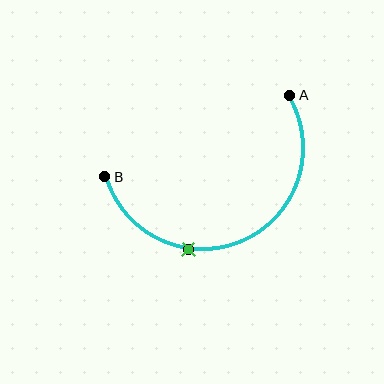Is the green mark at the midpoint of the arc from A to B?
No. The green mark lies on the arc but is closer to endpoint B. The arc midpoint would be at the point on the curve equidistant along the arc from both A and B.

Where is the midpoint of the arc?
The arc midpoint is the point on the curve farthest from the straight line joining A and B. It sits below that line.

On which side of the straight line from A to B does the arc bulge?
The arc bulges below the straight line connecting A and B.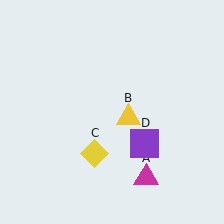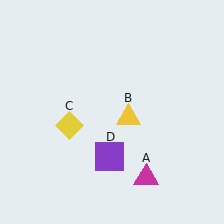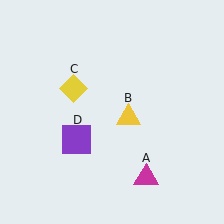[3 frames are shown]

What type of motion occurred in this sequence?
The yellow diamond (object C), purple square (object D) rotated clockwise around the center of the scene.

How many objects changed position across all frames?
2 objects changed position: yellow diamond (object C), purple square (object D).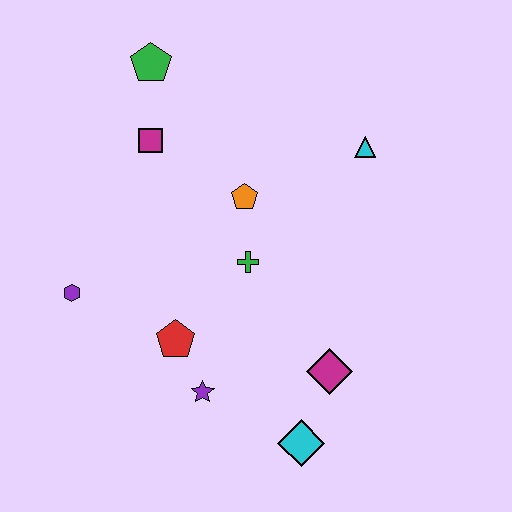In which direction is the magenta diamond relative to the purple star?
The magenta diamond is to the right of the purple star.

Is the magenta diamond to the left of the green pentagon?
No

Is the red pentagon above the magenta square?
No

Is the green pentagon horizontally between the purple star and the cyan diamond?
No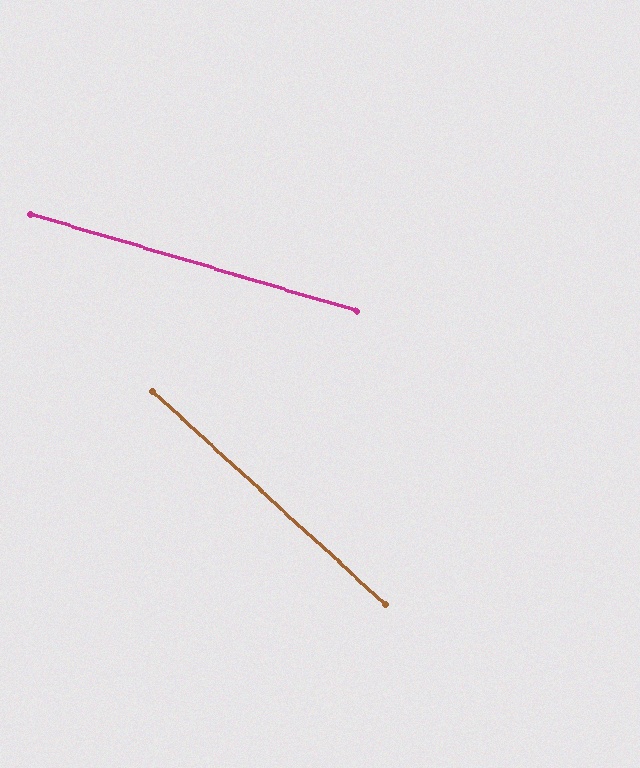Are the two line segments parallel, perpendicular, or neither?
Neither parallel nor perpendicular — they differ by about 26°.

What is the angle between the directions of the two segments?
Approximately 26 degrees.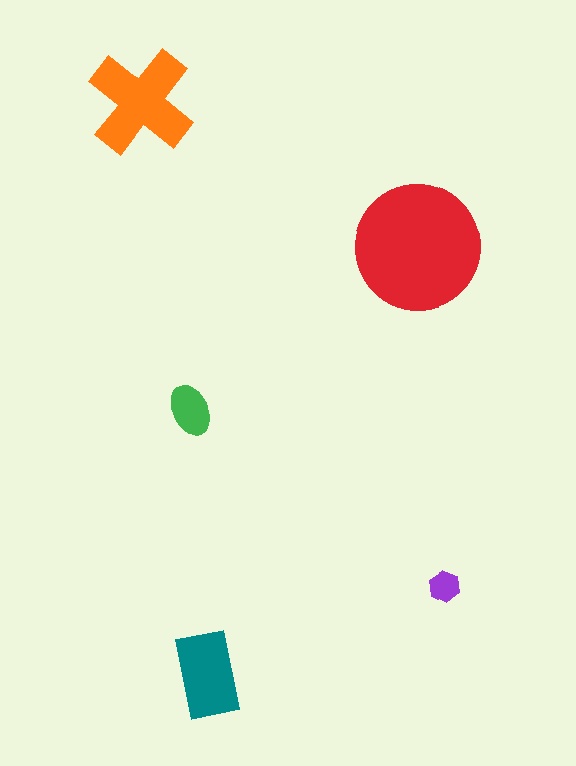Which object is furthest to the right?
The purple hexagon is rightmost.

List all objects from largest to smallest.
The red circle, the orange cross, the teal rectangle, the green ellipse, the purple hexagon.